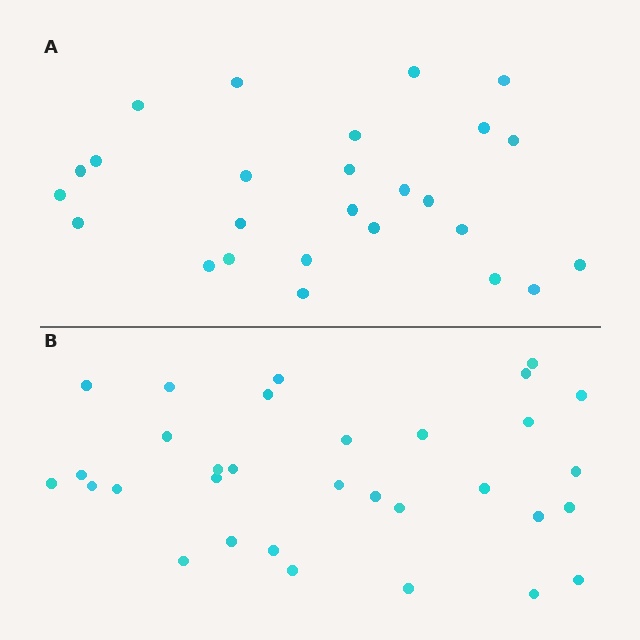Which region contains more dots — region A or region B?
Region B (the bottom region) has more dots.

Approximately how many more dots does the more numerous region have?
Region B has about 6 more dots than region A.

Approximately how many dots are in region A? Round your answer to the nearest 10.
About 30 dots. (The exact count is 26, which rounds to 30.)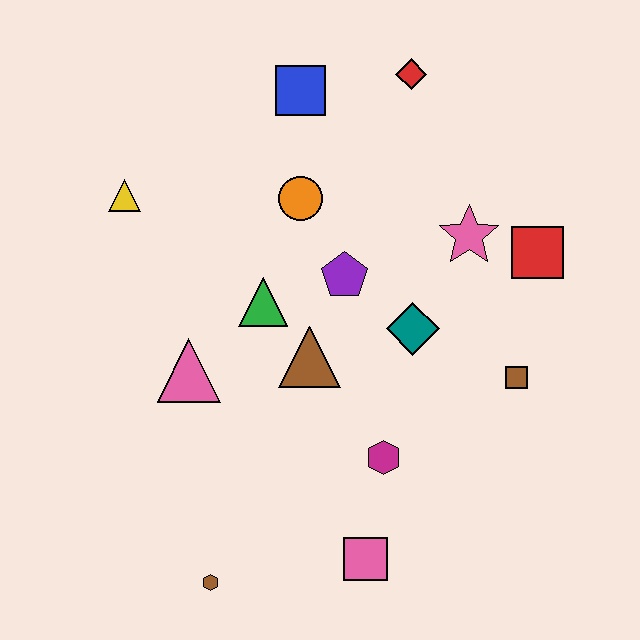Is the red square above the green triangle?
Yes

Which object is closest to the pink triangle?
The green triangle is closest to the pink triangle.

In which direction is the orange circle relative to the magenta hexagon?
The orange circle is above the magenta hexagon.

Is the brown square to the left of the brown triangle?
No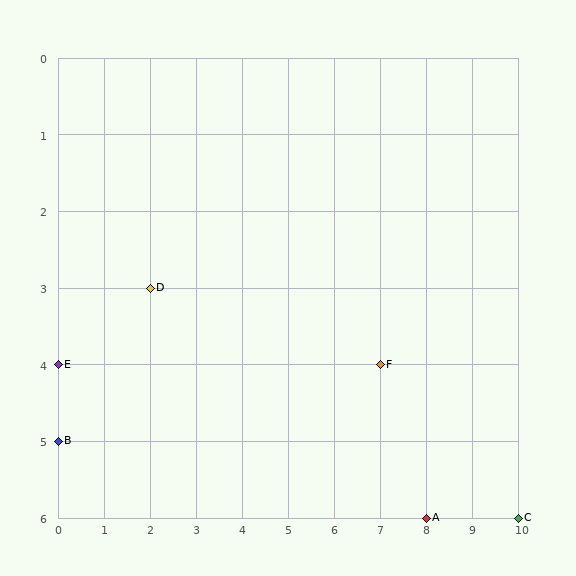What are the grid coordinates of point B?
Point B is at grid coordinates (0, 5).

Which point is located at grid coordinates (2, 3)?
Point D is at (2, 3).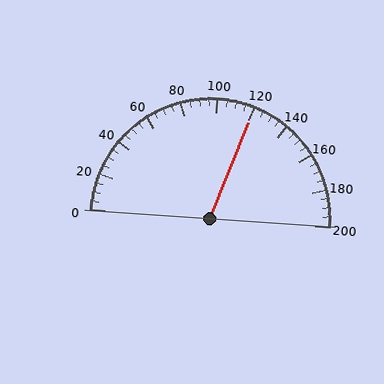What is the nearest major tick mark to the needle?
The nearest major tick mark is 120.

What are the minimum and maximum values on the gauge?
The gauge ranges from 0 to 200.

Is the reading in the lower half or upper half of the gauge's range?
The reading is in the upper half of the range (0 to 200).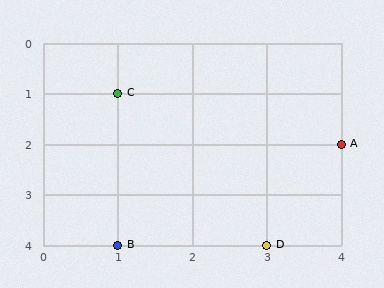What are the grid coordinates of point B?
Point B is at grid coordinates (1, 4).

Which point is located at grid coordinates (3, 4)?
Point D is at (3, 4).